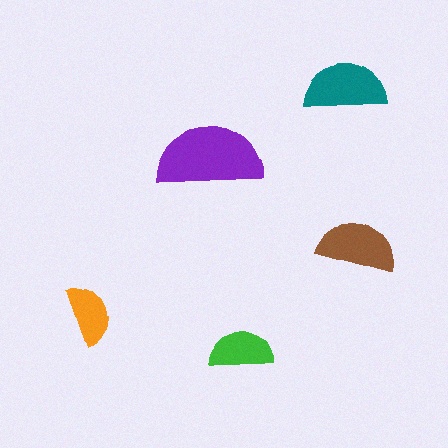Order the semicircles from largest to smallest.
the purple one, the teal one, the brown one, the green one, the orange one.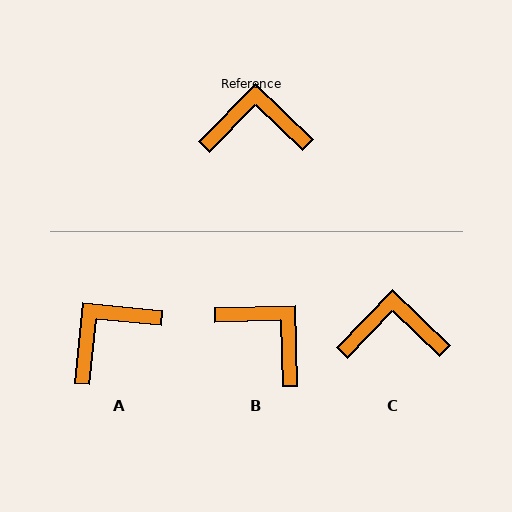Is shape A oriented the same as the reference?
No, it is off by about 39 degrees.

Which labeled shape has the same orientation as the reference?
C.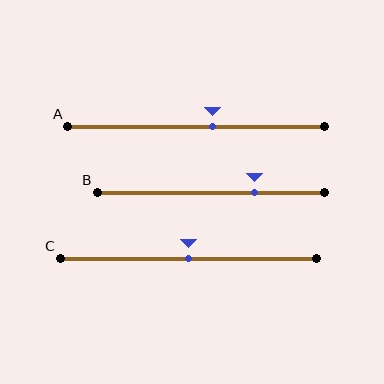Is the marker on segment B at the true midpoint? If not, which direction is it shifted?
No, the marker on segment B is shifted to the right by about 19% of the segment length.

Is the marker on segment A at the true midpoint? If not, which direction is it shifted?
No, the marker on segment A is shifted to the right by about 7% of the segment length.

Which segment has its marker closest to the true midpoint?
Segment C has its marker closest to the true midpoint.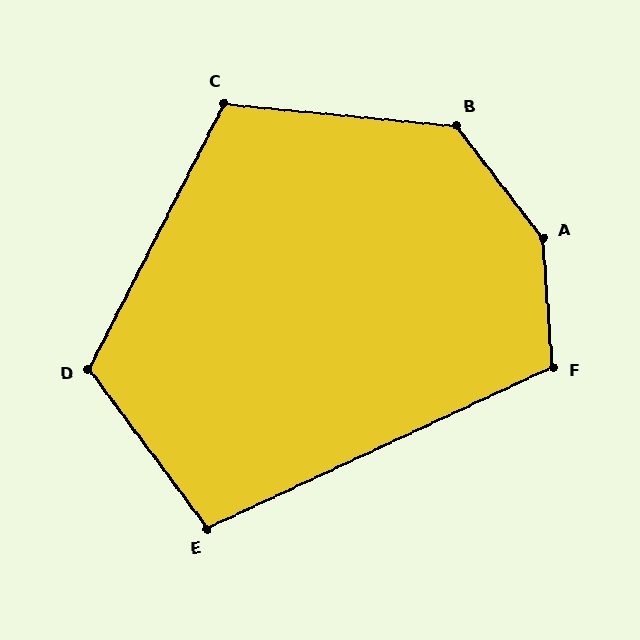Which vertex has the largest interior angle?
A, at approximately 147 degrees.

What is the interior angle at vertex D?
Approximately 116 degrees (obtuse).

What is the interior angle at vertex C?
Approximately 111 degrees (obtuse).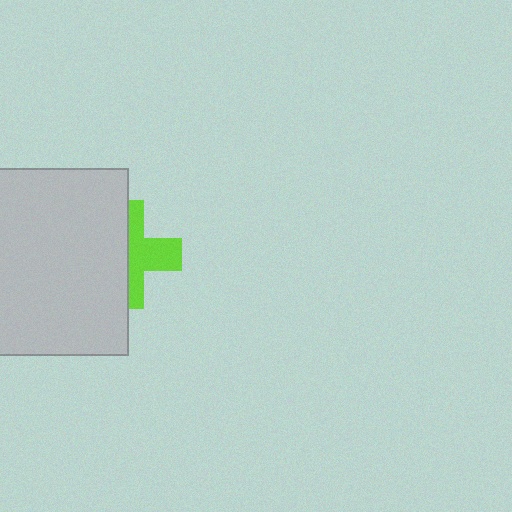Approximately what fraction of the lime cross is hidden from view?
Roughly 54% of the lime cross is hidden behind the light gray rectangle.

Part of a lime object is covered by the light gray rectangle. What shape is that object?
It is a cross.